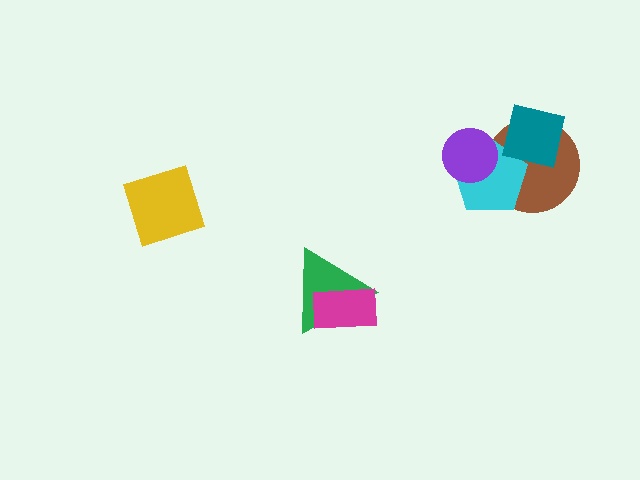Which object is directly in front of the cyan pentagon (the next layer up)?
The purple circle is directly in front of the cyan pentagon.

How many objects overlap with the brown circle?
3 objects overlap with the brown circle.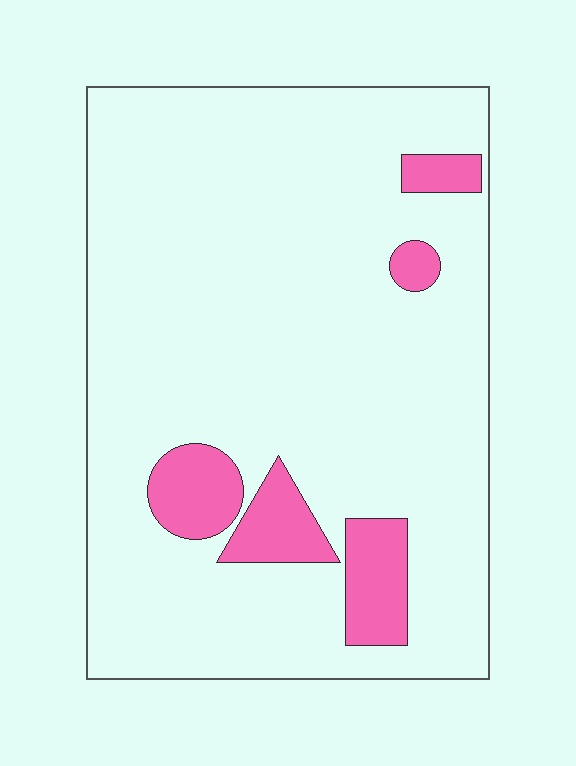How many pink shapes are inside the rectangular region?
5.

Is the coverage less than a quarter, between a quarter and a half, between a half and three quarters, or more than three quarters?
Less than a quarter.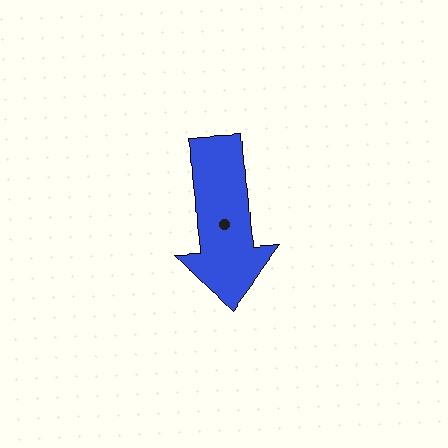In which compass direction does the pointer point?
South.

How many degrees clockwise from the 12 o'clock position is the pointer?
Approximately 176 degrees.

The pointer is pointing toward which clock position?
Roughly 6 o'clock.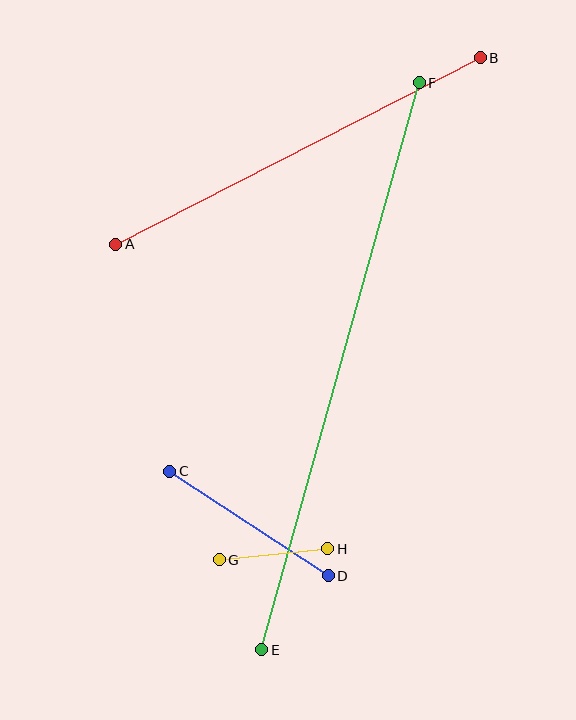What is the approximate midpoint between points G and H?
The midpoint is at approximately (273, 554) pixels.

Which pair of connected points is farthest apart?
Points E and F are farthest apart.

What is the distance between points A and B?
The distance is approximately 410 pixels.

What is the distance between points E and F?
The distance is approximately 588 pixels.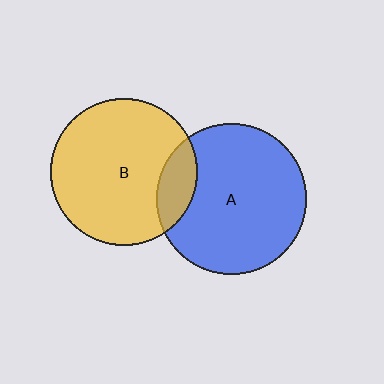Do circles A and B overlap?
Yes.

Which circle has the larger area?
Circle A (blue).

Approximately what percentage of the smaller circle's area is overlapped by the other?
Approximately 15%.